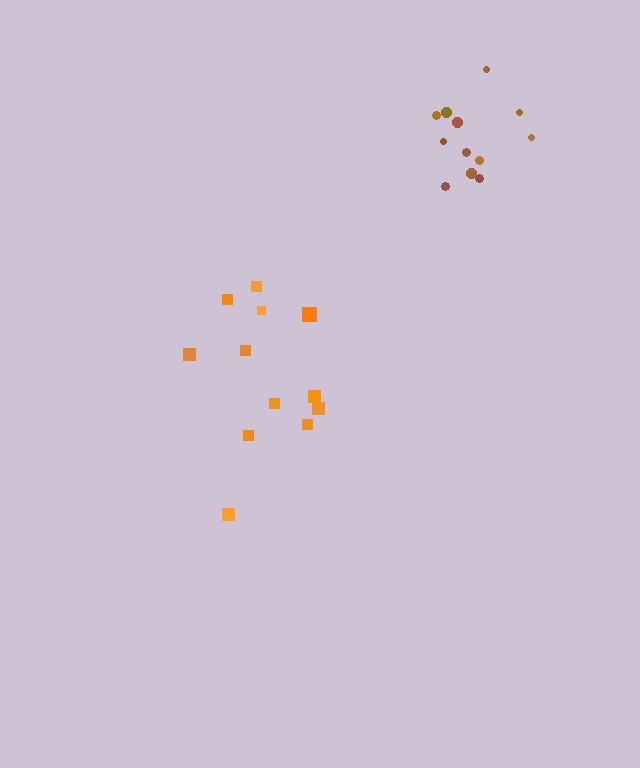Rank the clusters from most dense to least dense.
brown, orange.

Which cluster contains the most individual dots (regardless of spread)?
Orange (12).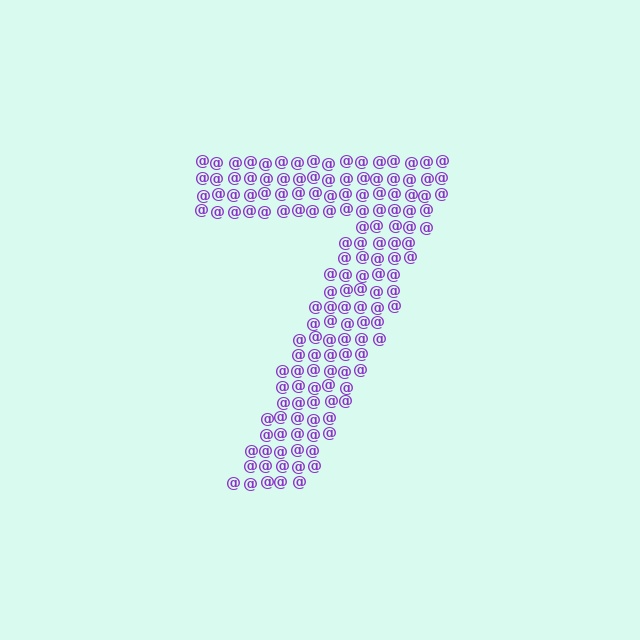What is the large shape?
The large shape is the digit 7.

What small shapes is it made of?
It is made of small at signs.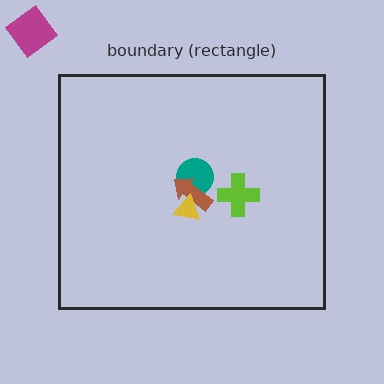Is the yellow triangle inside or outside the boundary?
Inside.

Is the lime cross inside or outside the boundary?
Inside.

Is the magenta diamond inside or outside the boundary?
Outside.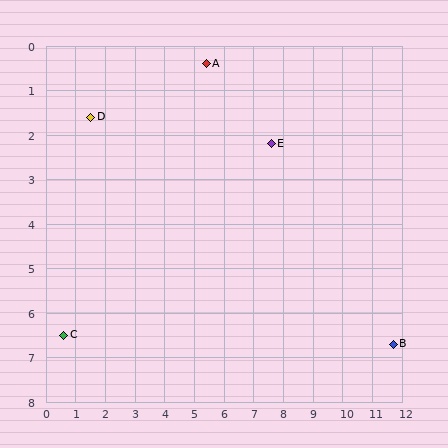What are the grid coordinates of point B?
Point B is at approximately (11.7, 6.7).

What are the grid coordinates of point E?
Point E is at approximately (7.6, 2.2).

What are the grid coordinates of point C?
Point C is at approximately (0.6, 6.5).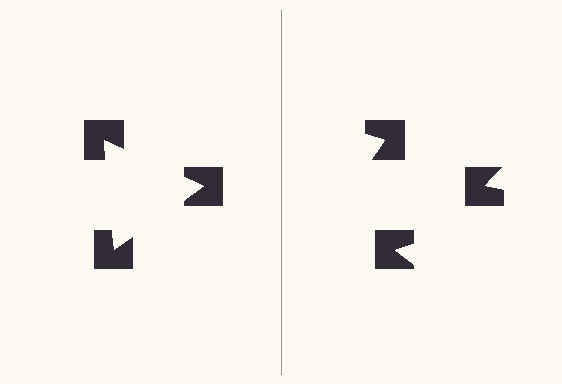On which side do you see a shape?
An illusory triangle appears on the left side. On the right side the wedge cuts are rotated, so no coherent shape forms.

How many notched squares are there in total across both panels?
6 — 3 on each side.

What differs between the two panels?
The notched squares are positioned identically on both sides; only the wedge orientations differ. On the left they align to a triangle; on the right they are misaligned.